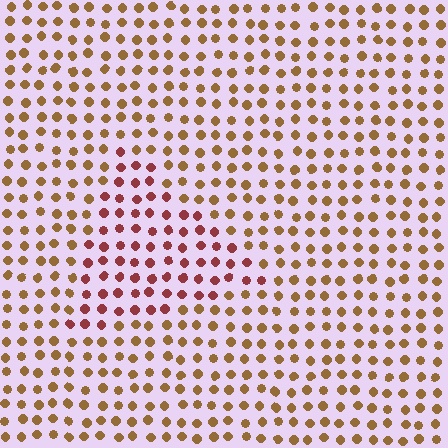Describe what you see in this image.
The image is filled with small brown elements in a uniform arrangement. A triangle-shaped region is visible where the elements are tinted to a slightly different hue, forming a subtle color boundary.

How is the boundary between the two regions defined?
The boundary is defined purely by a slight shift in hue (about 41 degrees). Spacing, size, and orientation are identical on both sides.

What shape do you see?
I see a triangle.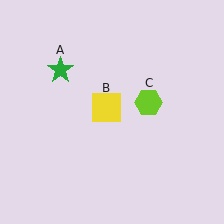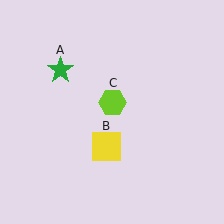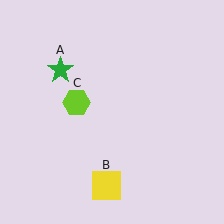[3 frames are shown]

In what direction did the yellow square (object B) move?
The yellow square (object B) moved down.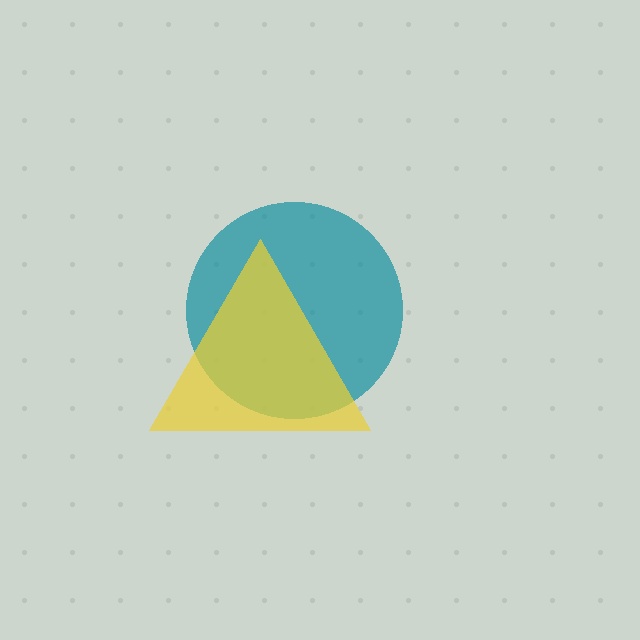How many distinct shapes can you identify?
There are 2 distinct shapes: a teal circle, a yellow triangle.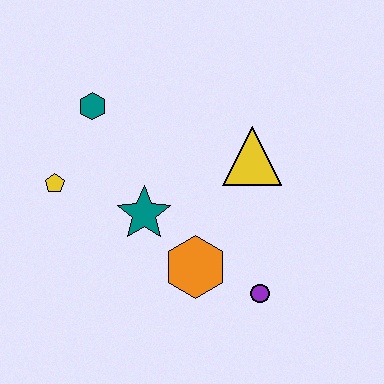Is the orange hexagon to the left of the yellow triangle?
Yes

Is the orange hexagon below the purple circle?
No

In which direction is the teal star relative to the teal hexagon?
The teal star is below the teal hexagon.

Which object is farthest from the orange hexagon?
The teal hexagon is farthest from the orange hexagon.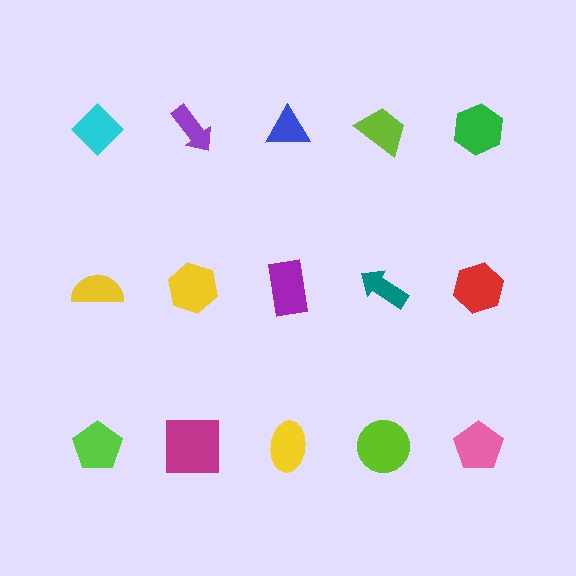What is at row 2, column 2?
A yellow hexagon.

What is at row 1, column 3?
A blue triangle.